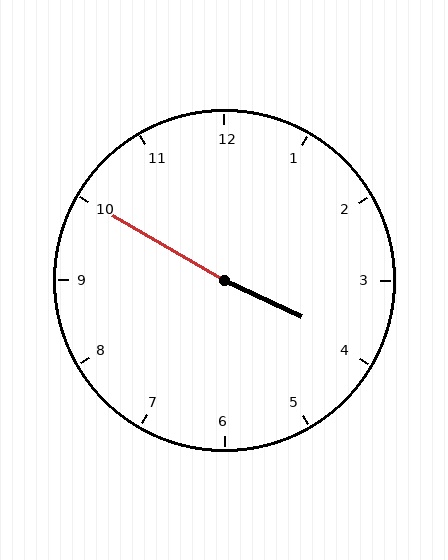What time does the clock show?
3:50.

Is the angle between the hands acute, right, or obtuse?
It is obtuse.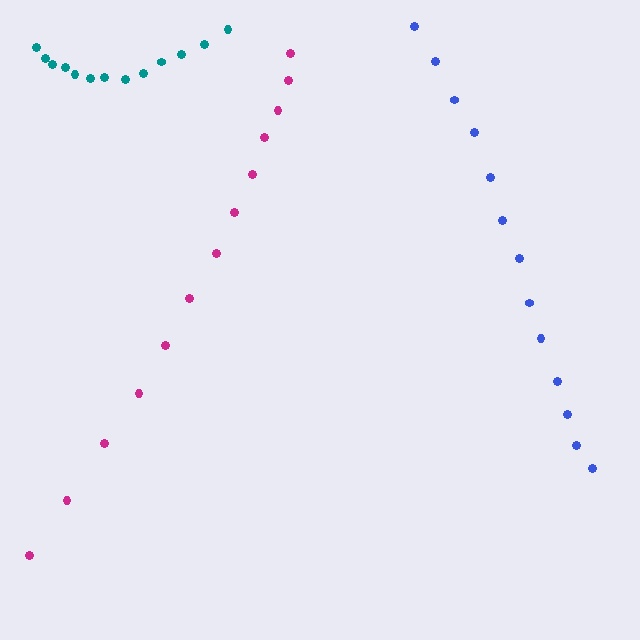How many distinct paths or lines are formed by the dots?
There are 3 distinct paths.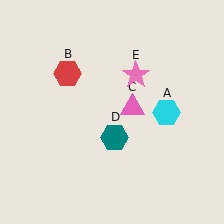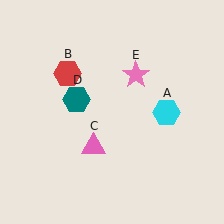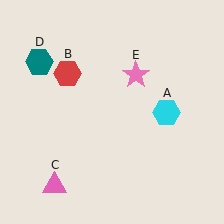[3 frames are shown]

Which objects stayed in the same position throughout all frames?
Cyan hexagon (object A) and red hexagon (object B) and pink star (object E) remained stationary.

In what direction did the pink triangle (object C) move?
The pink triangle (object C) moved down and to the left.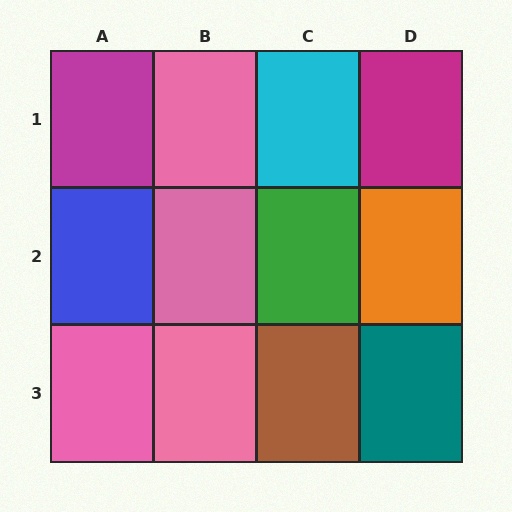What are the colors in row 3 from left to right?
Pink, pink, brown, teal.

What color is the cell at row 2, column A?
Blue.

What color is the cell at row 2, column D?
Orange.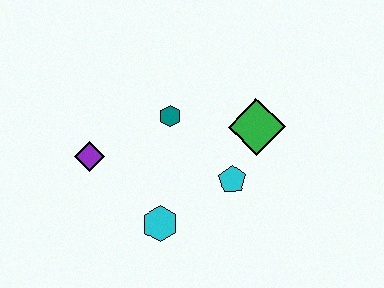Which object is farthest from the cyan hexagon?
The green diamond is farthest from the cyan hexagon.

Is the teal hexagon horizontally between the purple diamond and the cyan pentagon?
Yes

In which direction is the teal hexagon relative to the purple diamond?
The teal hexagon is to the right of the purple diamond.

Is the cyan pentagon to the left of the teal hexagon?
No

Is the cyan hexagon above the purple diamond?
No